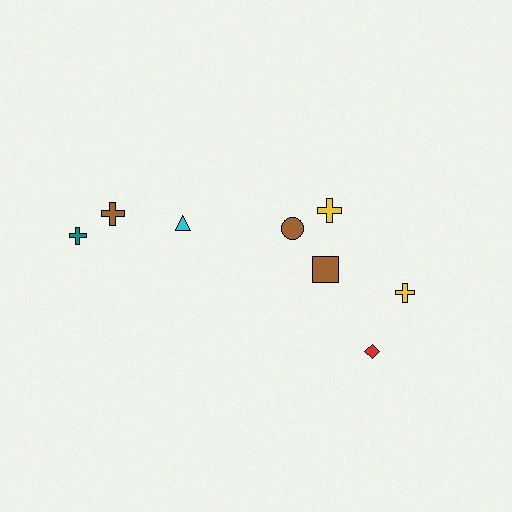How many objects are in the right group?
There are 5 objects.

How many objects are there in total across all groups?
There are 8 objects.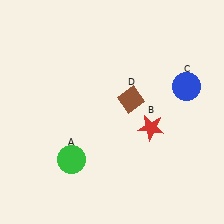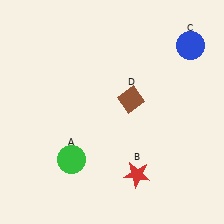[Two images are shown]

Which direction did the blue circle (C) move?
The blue circle (C) moved up.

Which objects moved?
The objects that moved are: the red star (B), the blue circle (C).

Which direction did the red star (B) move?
The red star (B) moved down.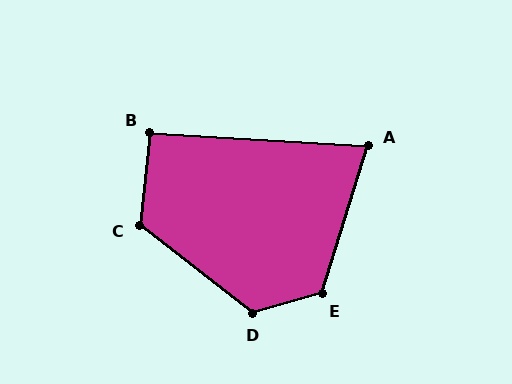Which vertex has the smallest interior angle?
A, at approximately 76 degrees.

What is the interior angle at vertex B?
Approximately 93 degrees (approximately right).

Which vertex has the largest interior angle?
D, at approximately 126 degrees.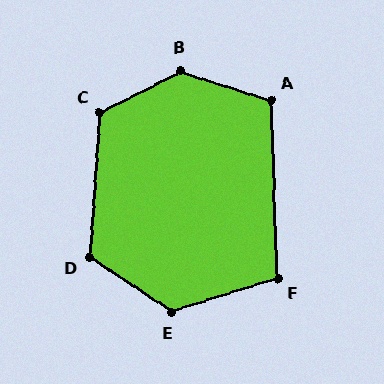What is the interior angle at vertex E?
Approximately 129 degrees (obtuse).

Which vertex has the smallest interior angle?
F, at approximately 106 degrees.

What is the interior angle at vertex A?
Approximately 110 degrees (obtuse).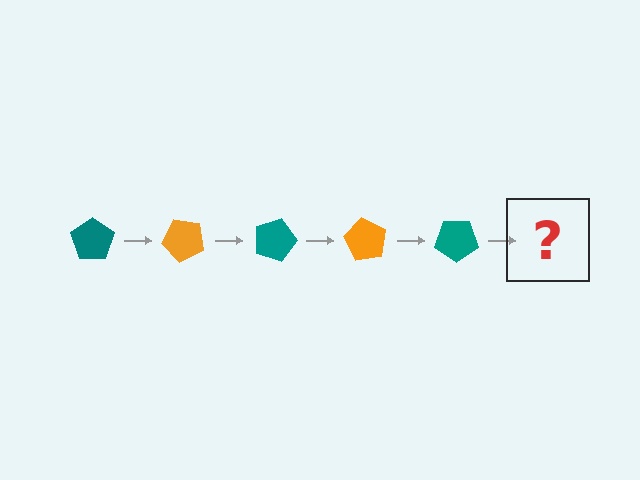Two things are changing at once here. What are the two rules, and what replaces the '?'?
The two rules are that it rotates 45 degrees each step and the color cycles through teal and orange. The '?' should be an orange pentagon, rotated 225 degrees from the start.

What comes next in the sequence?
The next element should be an orange pentagon, rotated 225 degrees from the start.